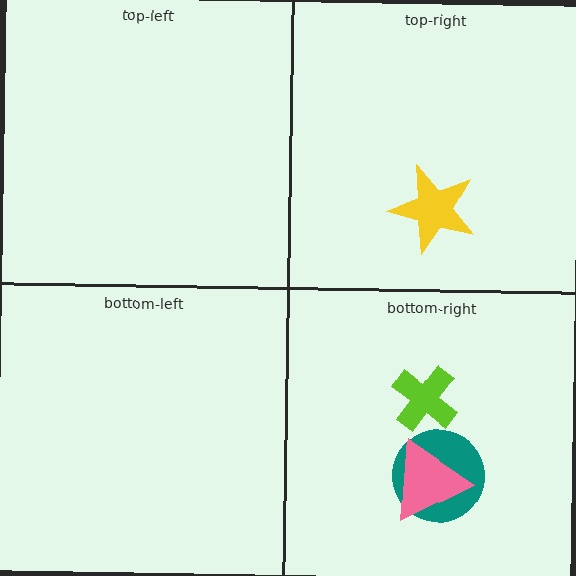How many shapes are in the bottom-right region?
3.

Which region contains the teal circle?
The bottom-right region.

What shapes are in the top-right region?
The yellow star.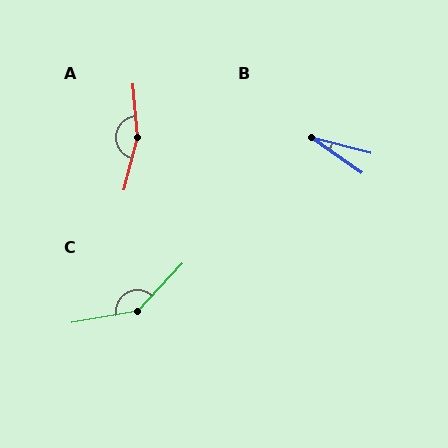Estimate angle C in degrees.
Approximately 144 degrees.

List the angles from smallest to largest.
B (20°), C (144°), A (161°).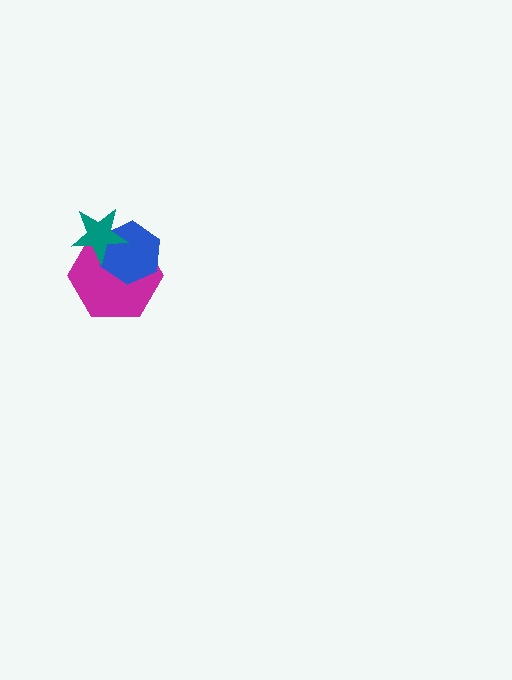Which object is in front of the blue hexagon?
The teal star is in front of the blue hexagon.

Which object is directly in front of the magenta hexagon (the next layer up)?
The blue hexagon is directly in front of the magenta hexagon.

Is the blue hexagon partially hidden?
Yes, it is partially covered by another shape.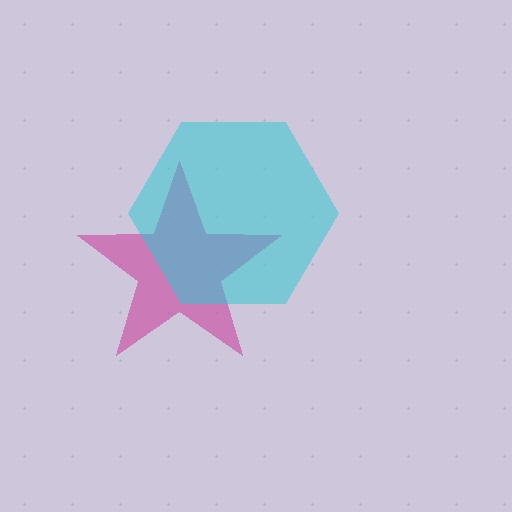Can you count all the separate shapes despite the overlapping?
Yes, there are 2 separate shapes.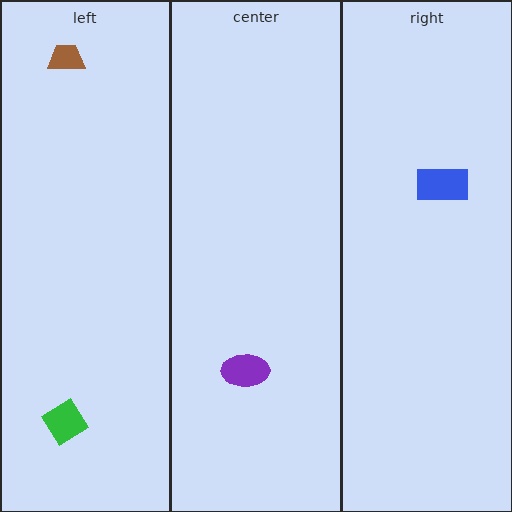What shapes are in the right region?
The blue rectangle.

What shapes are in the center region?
The purple ellipse.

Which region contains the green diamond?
The left region.